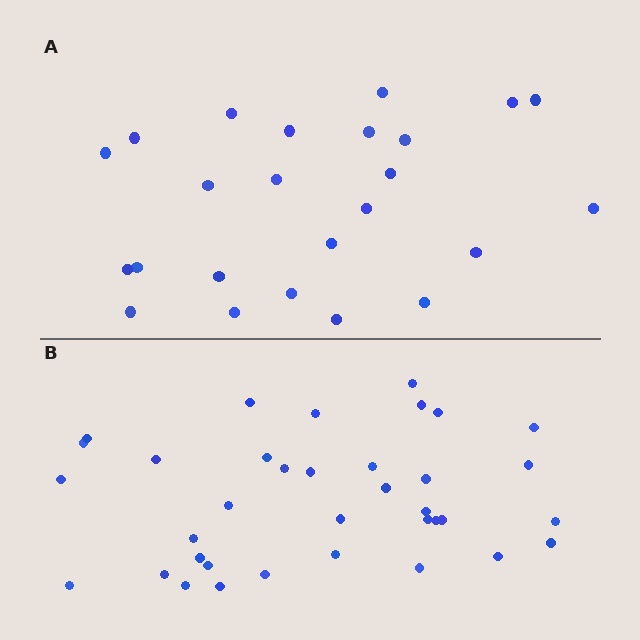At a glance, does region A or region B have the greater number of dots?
Region B (the bottom region) has more dots.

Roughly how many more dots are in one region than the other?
Region B has roughly 12 or so more dots than region A.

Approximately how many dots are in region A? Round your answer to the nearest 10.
About 20 dots. (The exact count is 24, which rounds to 20.)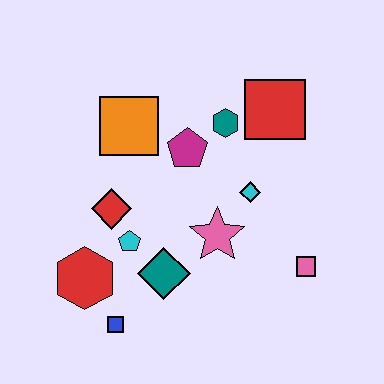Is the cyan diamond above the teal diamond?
Yes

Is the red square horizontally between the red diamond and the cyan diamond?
No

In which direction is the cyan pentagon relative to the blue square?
The cyan pentagon is above the blue square.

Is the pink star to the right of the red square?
No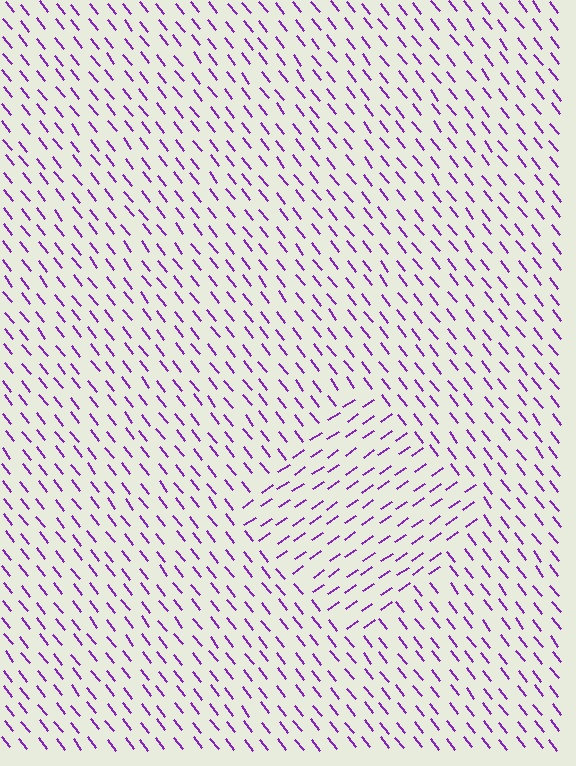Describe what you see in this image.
The image is filled with small purple line segments. A diamond region in the image has lines oriented differently from the surrounding lines, creating a visible texture boundary.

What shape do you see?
I see a diamond.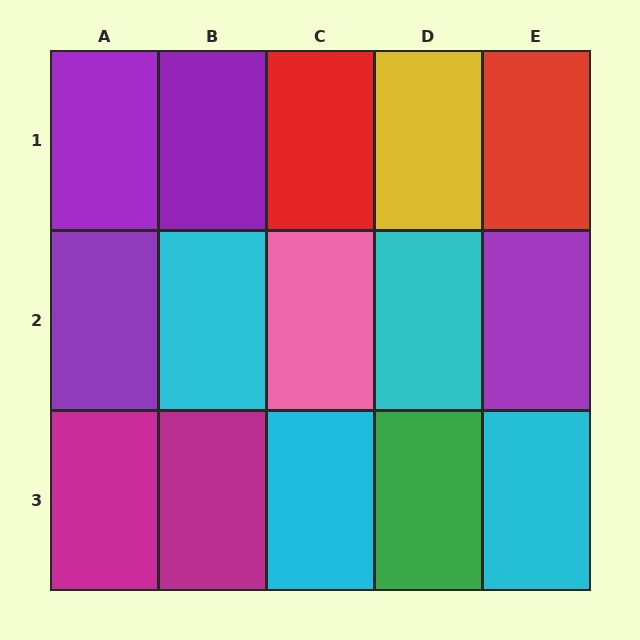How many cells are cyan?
4 cells are cyan.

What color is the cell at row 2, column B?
Cyan.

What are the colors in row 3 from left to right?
Magenta, magenta, cyan, green, cyan.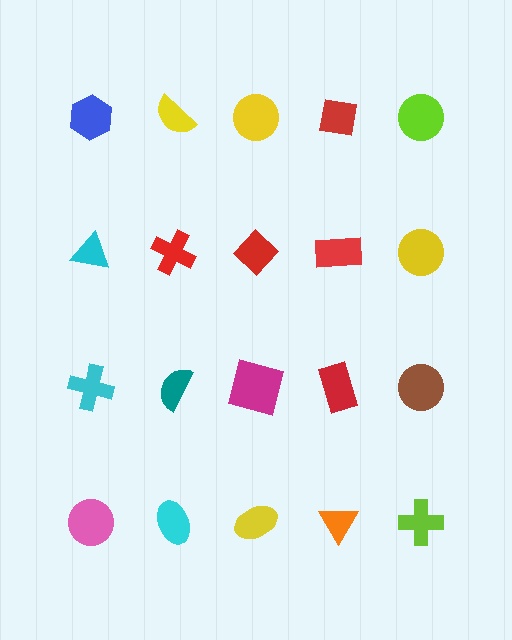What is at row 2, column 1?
A cyan triangle.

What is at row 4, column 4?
An orange triangle.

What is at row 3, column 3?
A magenta square.